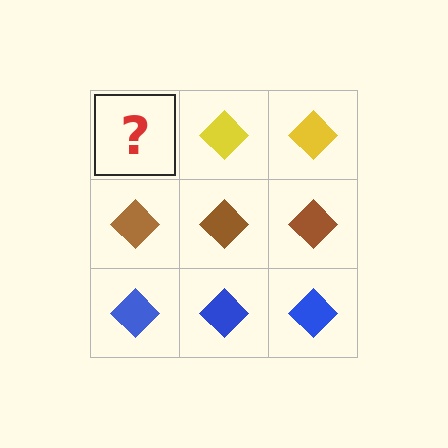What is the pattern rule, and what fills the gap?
The rule is that each row has a consistent color. The gap should be filled with a yellow diamond.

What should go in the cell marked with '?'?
The missing cell should contain a yellow diamond.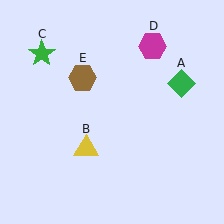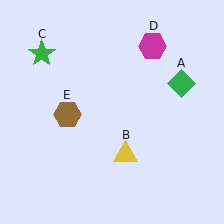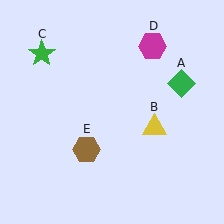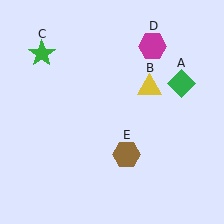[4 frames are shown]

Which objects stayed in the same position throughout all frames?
Green diamond (object A) and green star (object C) and magenta hexagon (object D) remained stationary.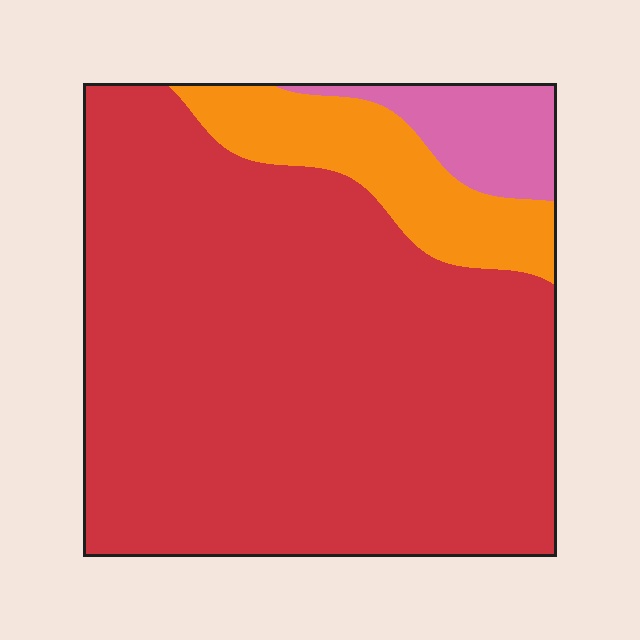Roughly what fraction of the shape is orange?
Orange covers about 15% of the shape.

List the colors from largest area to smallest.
From largest to smallest: red, orange, pink.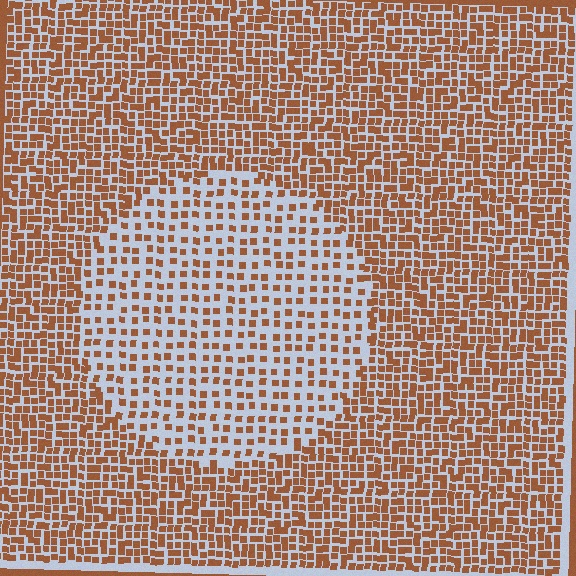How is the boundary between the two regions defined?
The boundary is defined by a change in element density (approximately 2.1x ratio). All elements are the same color, size, and shape.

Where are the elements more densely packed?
The elements are more densely packed outside the circle boundary.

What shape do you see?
I see a circle.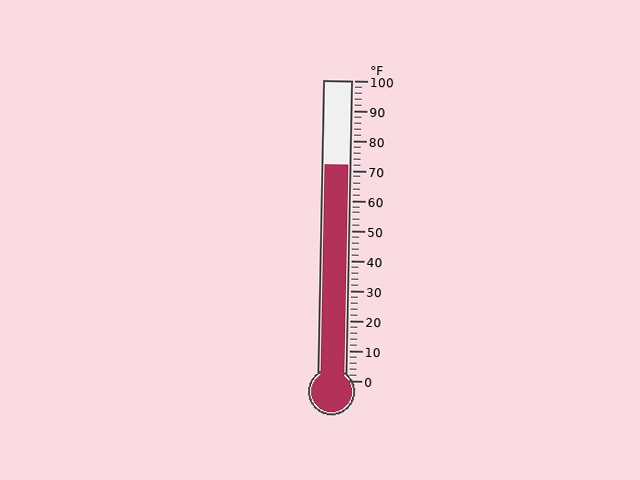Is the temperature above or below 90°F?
The temperature is below 90°F.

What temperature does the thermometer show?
The thermometer shows approximately 72°F.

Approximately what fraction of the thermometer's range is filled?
The thermometer is filled to approximately 70% of its range.